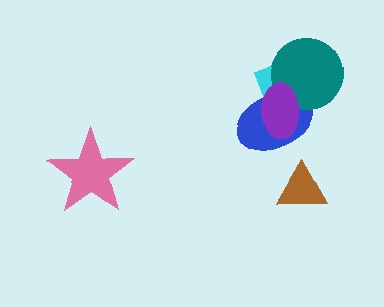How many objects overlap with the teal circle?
3 objects overlap with the teal circle.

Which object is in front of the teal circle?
The purple ellipse is in front of the teal circle.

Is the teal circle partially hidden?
Yes, it is partially covered by another shape.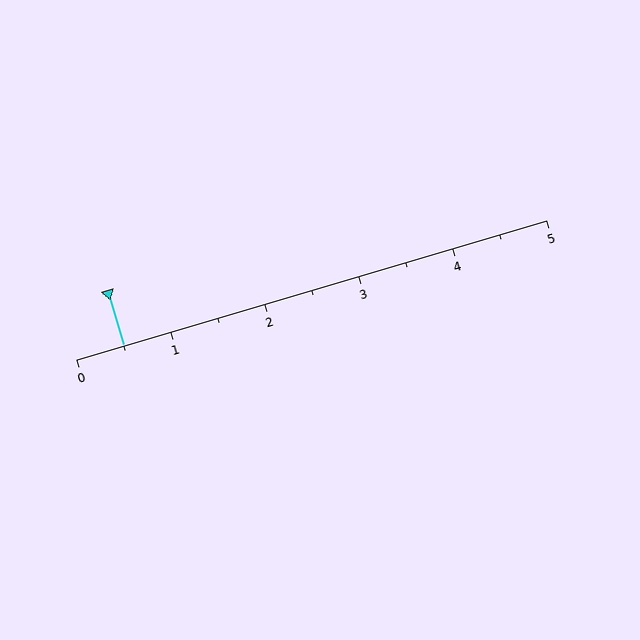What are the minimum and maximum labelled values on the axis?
The axis runs from 0 to 5.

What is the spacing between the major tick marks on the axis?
The major ticks are spaced 1 apart.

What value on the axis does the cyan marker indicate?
The marker indicates approximately 0.5.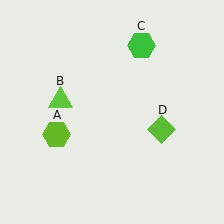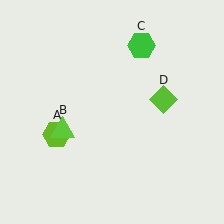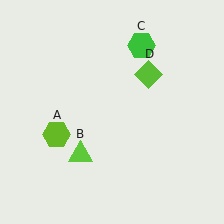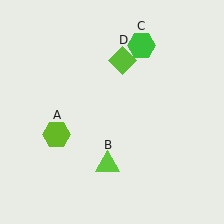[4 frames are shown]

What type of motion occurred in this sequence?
The lime triangle (object B), lime diamond (object D) rotated counterclockwise around the center of the scene.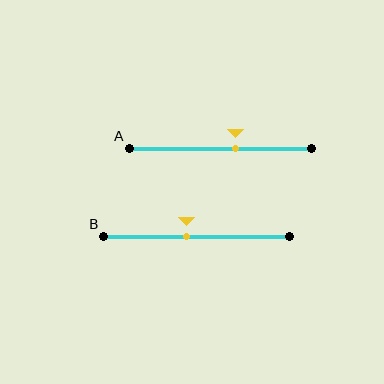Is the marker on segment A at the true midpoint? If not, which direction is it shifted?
No, the marker on segment A is shifted to the right by about 8% of the segment length.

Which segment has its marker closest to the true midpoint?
Segment B has its marker closest to the true midpoint.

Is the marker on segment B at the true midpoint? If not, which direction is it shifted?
No, the marker on segment B is shifted to the left by about 5% of the segment length.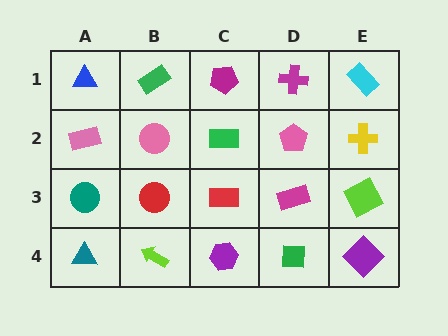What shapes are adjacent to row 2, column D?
A magenta cross (row 1, column D), a magenta rectangle (row 3, column D), a green rectangle (row 2, column C), a yellow cross (row 2, column E).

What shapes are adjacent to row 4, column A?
A teal circle (row 3, column A), a lime arrow (row 4, column B).